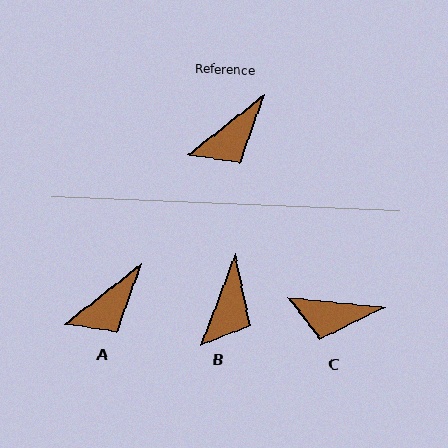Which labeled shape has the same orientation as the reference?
A.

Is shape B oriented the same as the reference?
No, it is off by about 30 degrees.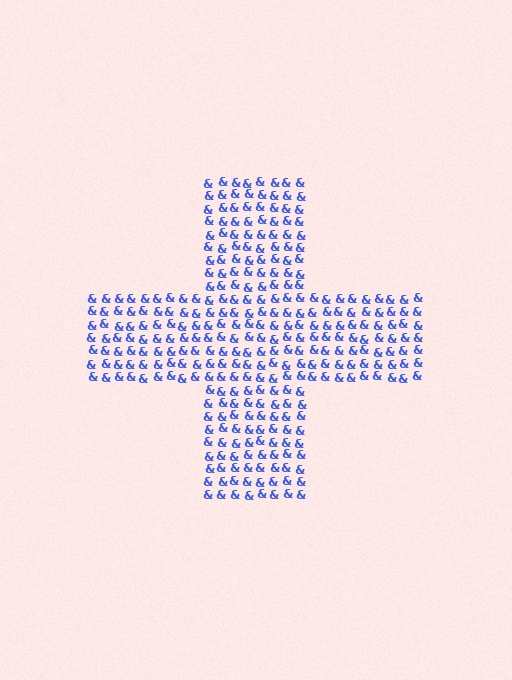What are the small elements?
The small elements are ampersands.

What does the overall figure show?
The overall figure shows a cross.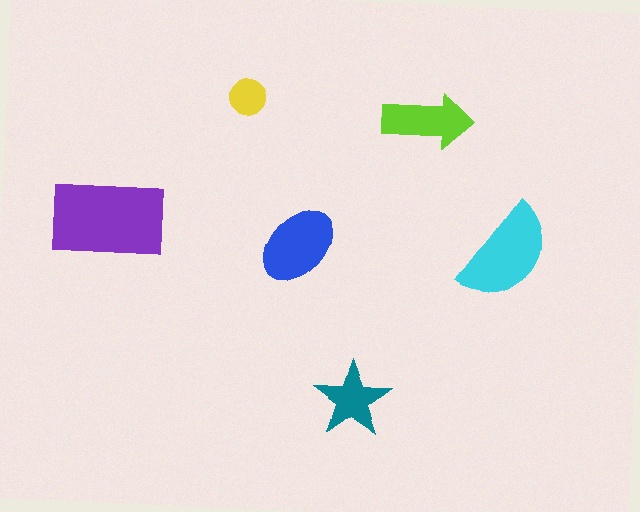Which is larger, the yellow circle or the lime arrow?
The lime arrow.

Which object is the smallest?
The yellow circle.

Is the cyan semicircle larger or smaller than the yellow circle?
Larger.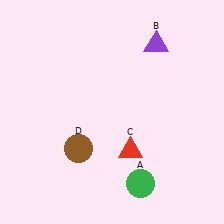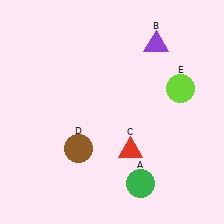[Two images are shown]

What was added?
A lime circle (E) was added in Image 2.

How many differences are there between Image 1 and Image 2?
There is 1 difference between the two images.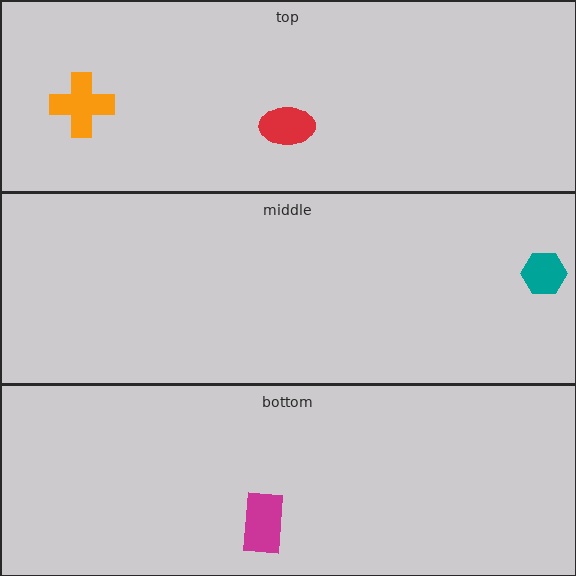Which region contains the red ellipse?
The top region.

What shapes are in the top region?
The red ellipse, the orange cross.